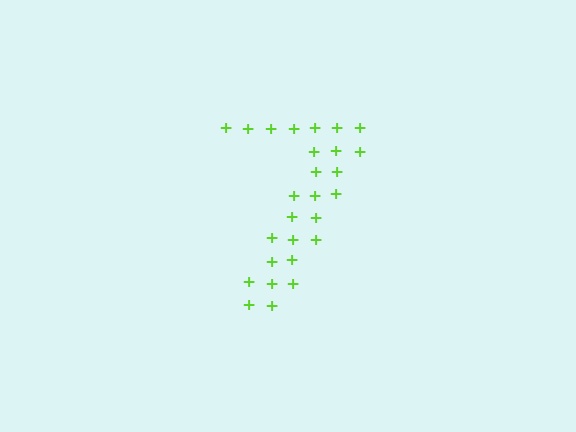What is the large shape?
The large shape is the digit 7.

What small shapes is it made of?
It is made of small plus signs.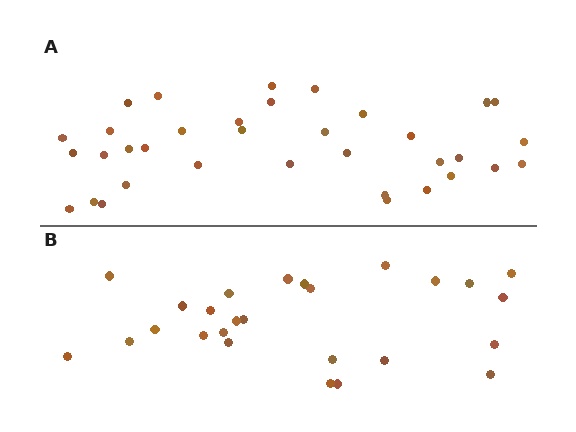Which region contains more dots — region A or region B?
Region A (the top region) has more dots.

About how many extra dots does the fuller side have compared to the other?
Region A has roughly 8 or so more dots than region B.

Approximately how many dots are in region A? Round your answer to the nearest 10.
About 40 dots. (The exact count is 35, which rounds to 40.)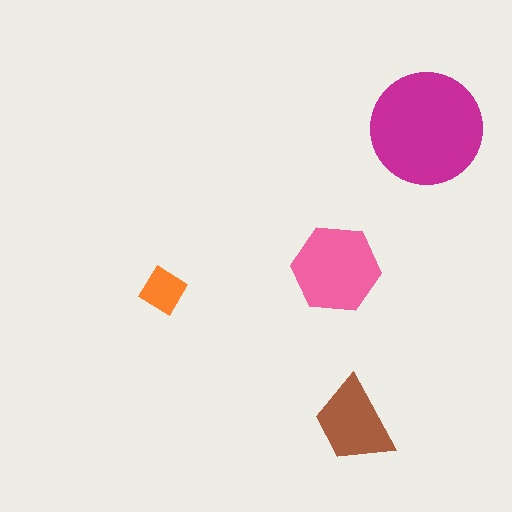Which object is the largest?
The magenta circle.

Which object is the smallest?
The orange diamond.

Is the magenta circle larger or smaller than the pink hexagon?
Larger.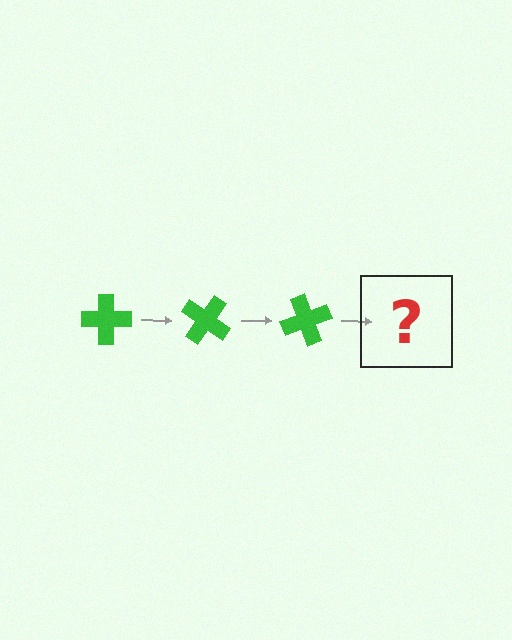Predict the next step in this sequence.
The next step is a green cross rotated 105 degrees.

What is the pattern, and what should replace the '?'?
The pattern is that the cross rotates 35 degrees each step. The '?' should be a green cross rotated 105 degrees.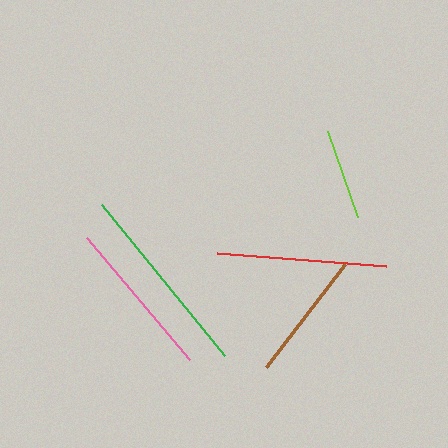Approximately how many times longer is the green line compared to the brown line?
The green line is approximately 1.5 times the length of the brown line.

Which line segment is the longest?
The green line is the longest at approximately 194 pixels.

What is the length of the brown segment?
The brown segment is approximately 130 pixels long.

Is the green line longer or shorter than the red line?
The green line is longer than the red line.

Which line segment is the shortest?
The lime line is the shortest at approximately 91 pixels.